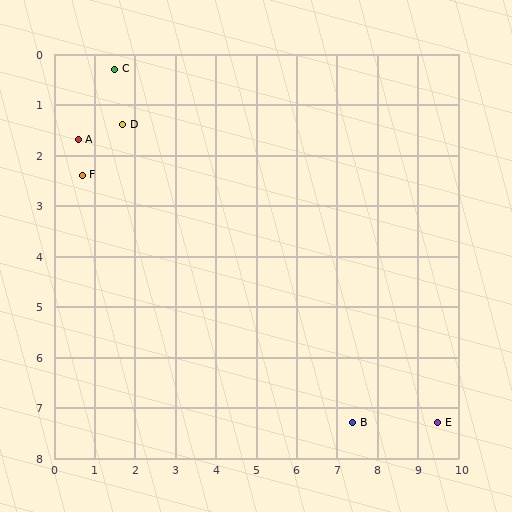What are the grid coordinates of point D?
Point D is at approximately (1.7, 1.4).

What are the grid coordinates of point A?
Point A is at approximately (0.6, 1.7).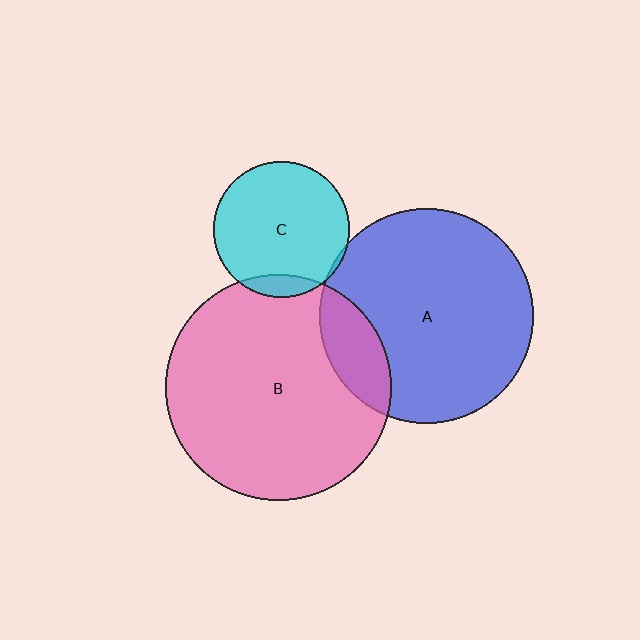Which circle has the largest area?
Circle B (pink).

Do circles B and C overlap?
Yes.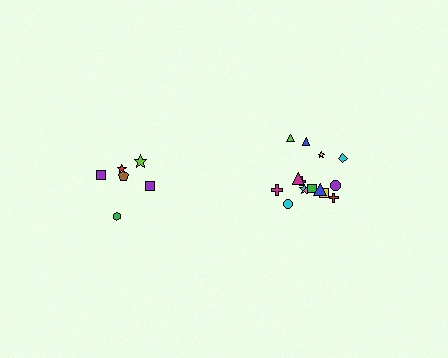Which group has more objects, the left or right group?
The right group.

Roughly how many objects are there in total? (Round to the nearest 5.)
Roughly 20 objects in total.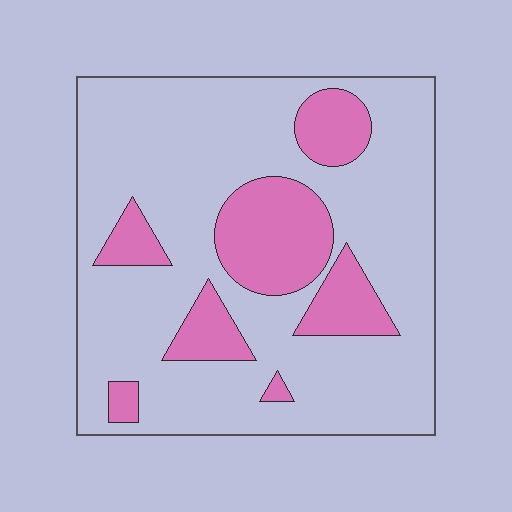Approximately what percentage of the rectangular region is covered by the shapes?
Approximately 25%.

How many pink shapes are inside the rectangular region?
7.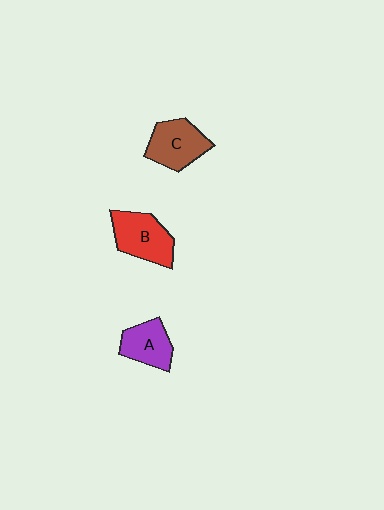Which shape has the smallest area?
Shape A (purple).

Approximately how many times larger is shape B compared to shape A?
Approximately 1.3 times.